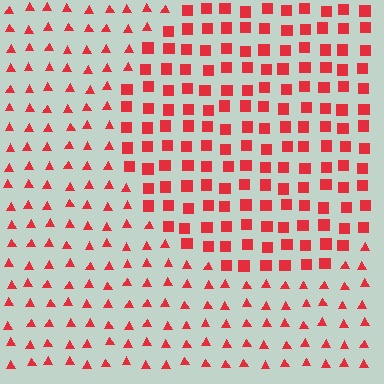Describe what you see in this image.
The image is filled with small red elements arranged in a uniform grid. A circle-shaped region contains squares, while the surrounding area contains triangles. The boundary is defined purely by the change in element shape.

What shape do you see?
I see a circle.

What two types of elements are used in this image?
The image uses squares inside the circle region and triangles outside it.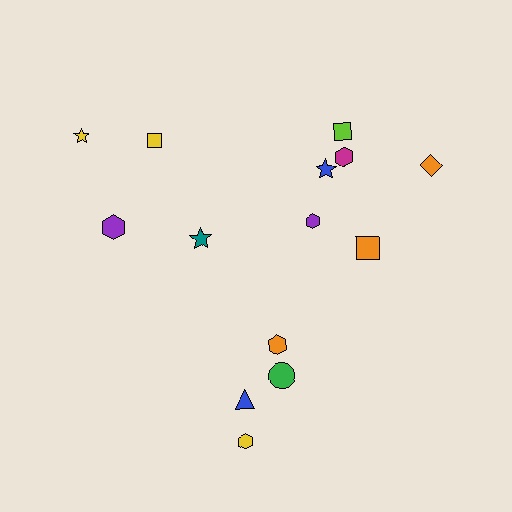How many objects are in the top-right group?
There are 6 objects.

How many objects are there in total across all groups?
There are 14 objects.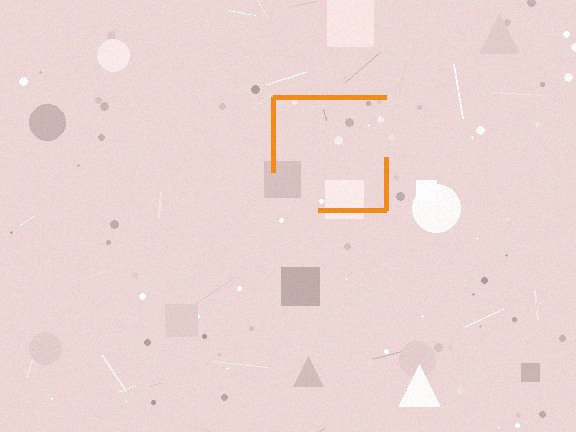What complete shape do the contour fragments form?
The contour fragments form a square.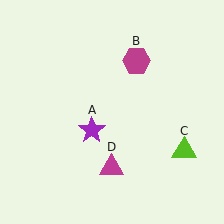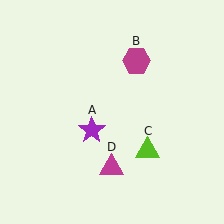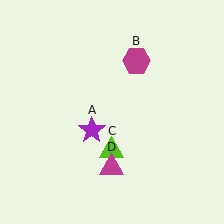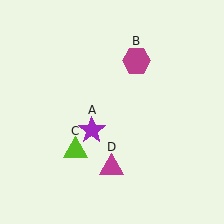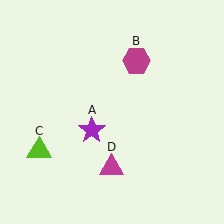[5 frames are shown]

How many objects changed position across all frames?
1 object changed position: lime triangle (object C).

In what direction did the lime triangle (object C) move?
The lime triangle (object C) moved left.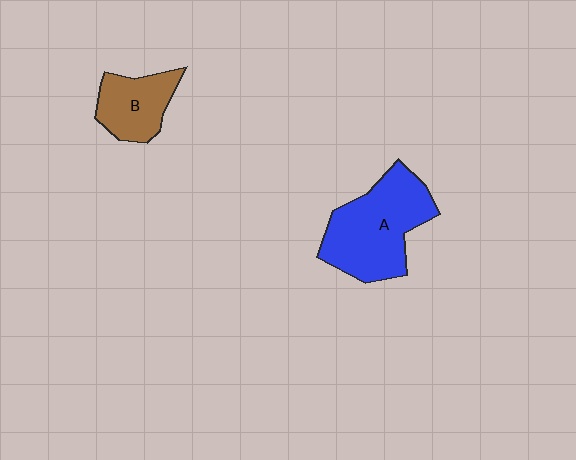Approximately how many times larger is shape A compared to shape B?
Approximately 1.9 times.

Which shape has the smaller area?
Shape B (brown).